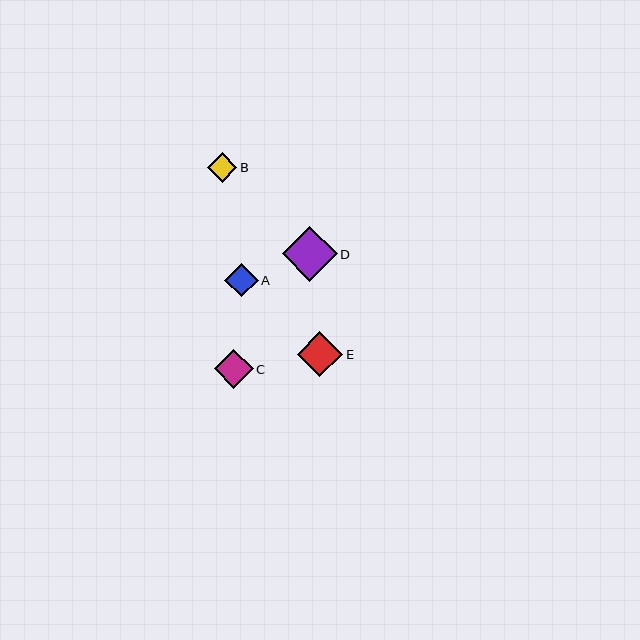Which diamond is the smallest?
Diamond B is the smallest with a size of approximately 30 pixels.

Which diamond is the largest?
Diamond D is the largest with a size of approximately 55 pixels.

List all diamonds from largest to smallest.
From largest to smallest: D, E, C, A, B.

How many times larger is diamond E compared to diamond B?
Diamond E is approximately 1.5 times the size of diamond B.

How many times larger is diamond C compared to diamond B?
Diamond C is approximately 1.3 times the size of diamond B.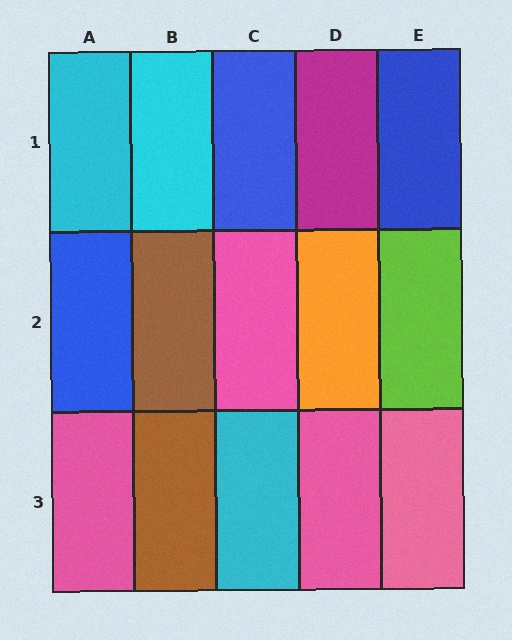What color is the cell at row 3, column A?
Pink.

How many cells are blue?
3 cells are blue.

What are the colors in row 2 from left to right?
Blue, brown, pink, orange, lime.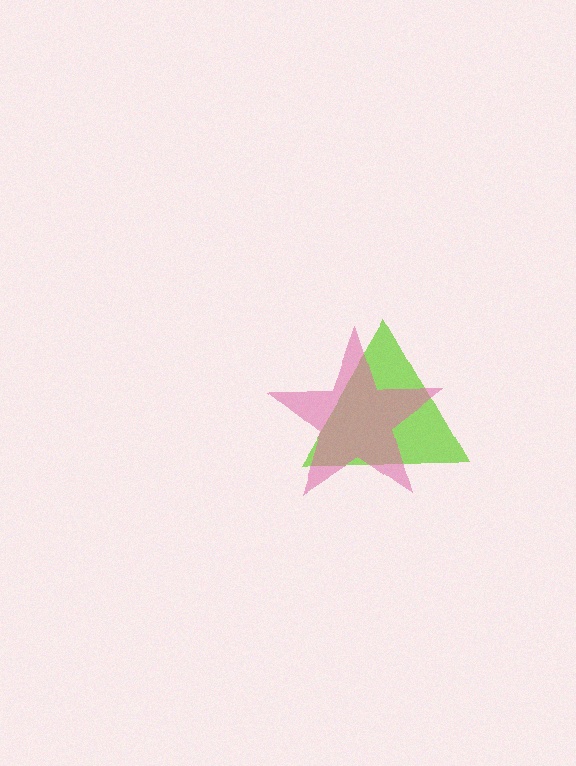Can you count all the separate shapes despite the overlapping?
Yes, there are 2 separate shapes.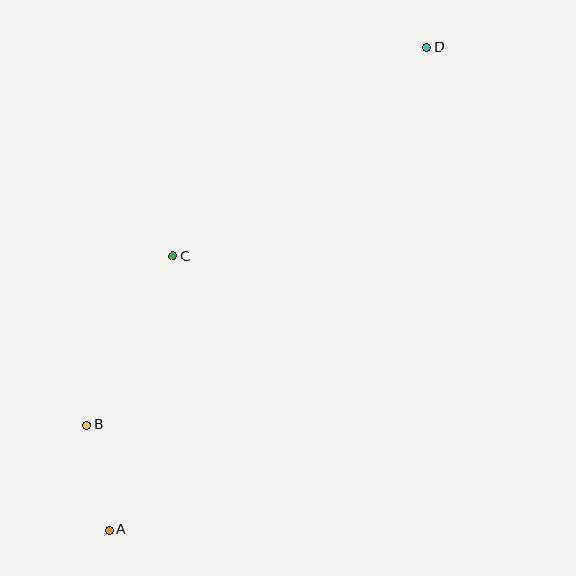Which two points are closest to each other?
Points A and B are closest to each other.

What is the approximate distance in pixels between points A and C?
The distance between A and C is approximately 281 pixels.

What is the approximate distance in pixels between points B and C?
The distance between B and C is approximately 189 pixels.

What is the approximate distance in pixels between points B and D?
The distance between B and D is approximately 508 pixels.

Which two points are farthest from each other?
Points A and D are farthest from each other.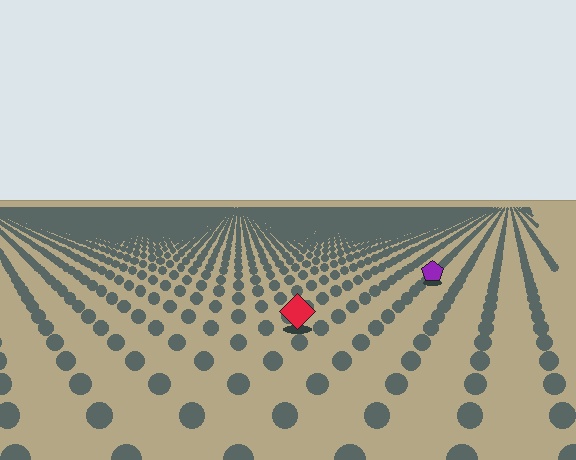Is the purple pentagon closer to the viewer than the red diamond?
No. The red diamond is closer — you can tell from the texture gradient: the ground texture is coarser near it.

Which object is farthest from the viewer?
The purple pentagon is farthest from the viewer. It appears smaller and the ground texture around it is denser.